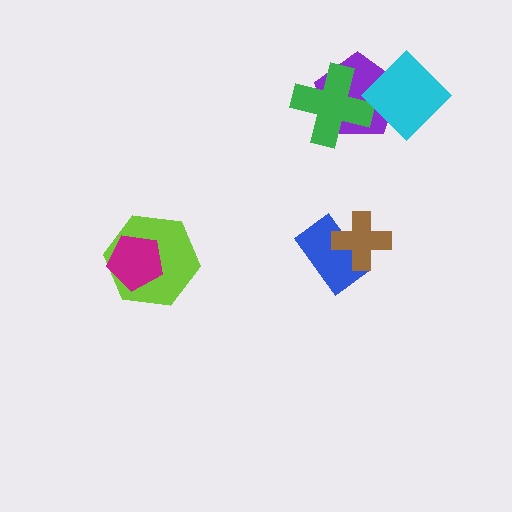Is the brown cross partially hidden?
No, no other shape covers it.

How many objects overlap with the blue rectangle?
1 object overlaps with the blue rectangle.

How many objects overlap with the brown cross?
1 object overlaps with the brown cross.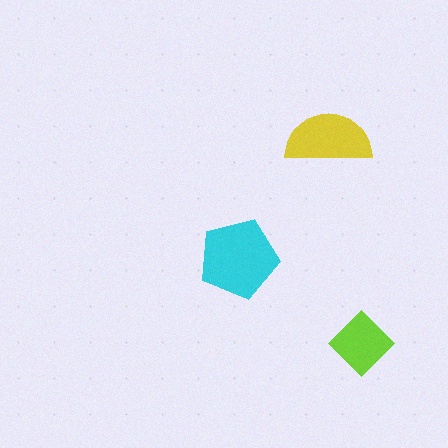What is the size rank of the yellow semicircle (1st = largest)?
2nd.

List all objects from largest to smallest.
The cyan pentagon, the yellow semicircle, the lime diamond.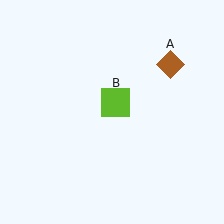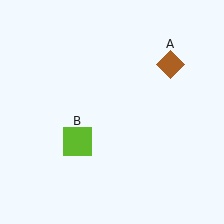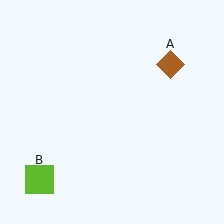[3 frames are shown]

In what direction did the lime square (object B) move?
The lime square (object B) moved down and to the left.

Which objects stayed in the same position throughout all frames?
Brown diamond (object A) remained stationary.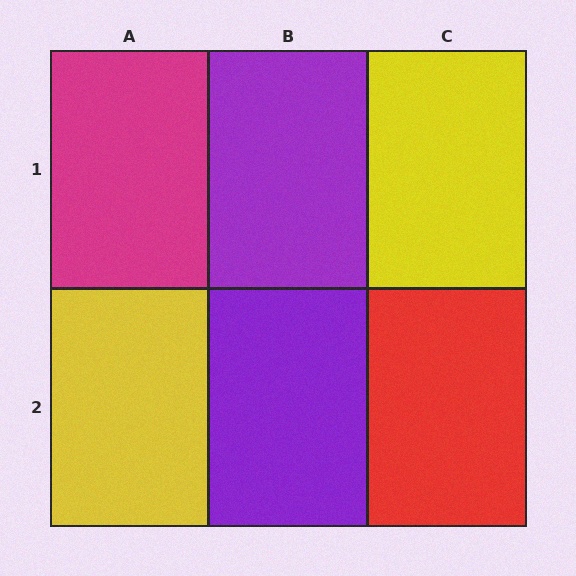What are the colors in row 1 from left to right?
Magenta, purple, yellow.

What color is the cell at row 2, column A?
Yellow.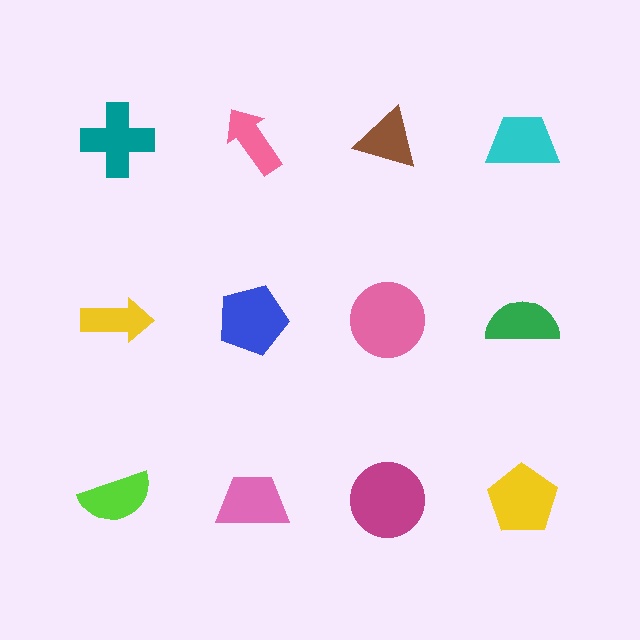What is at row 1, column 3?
A brown triangle.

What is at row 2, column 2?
A blue pentagon.